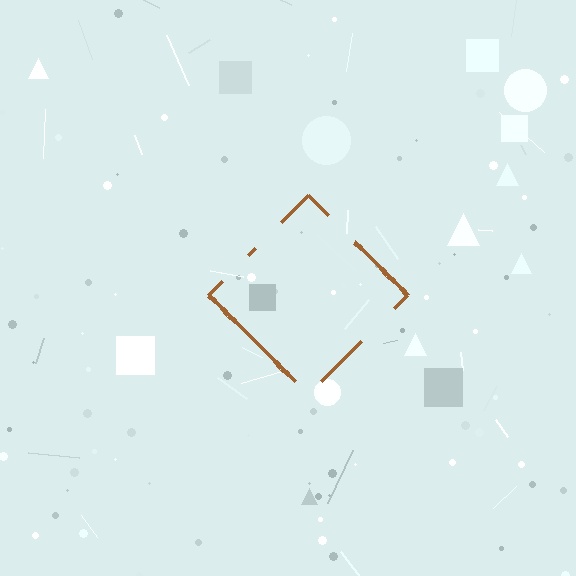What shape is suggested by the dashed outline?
The dashed outline suggests a diamond.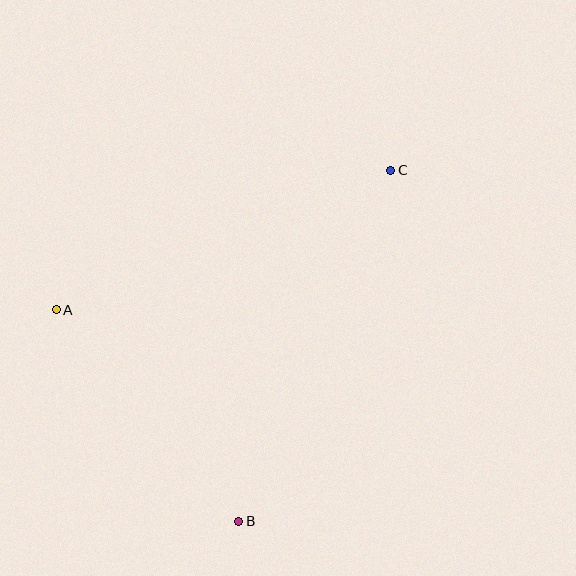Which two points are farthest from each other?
Points B and C are farthest from each other.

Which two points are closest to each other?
Points A and B are closest to each other.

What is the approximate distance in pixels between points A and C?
The distance between A and C is approximately 362 pixels.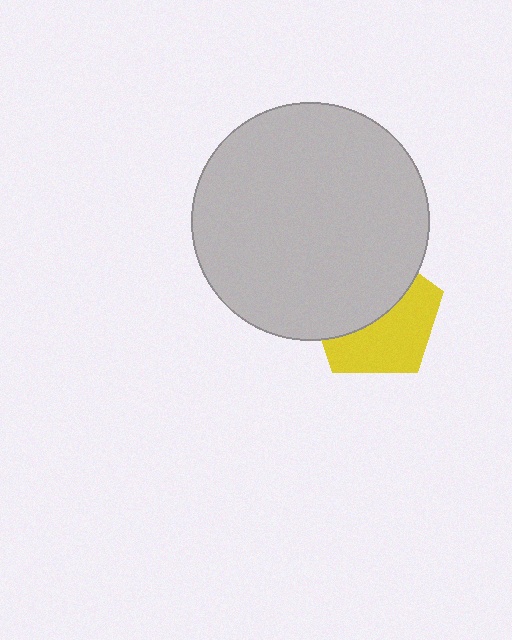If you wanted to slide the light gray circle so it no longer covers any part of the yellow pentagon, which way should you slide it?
Slide it up — that is the most direct way to separate the two shapes.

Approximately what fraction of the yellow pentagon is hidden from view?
Roughly 50% of the yellow pentagon is hidden behind the light gray circle.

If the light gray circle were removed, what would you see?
You would see the complete yellow pentagon.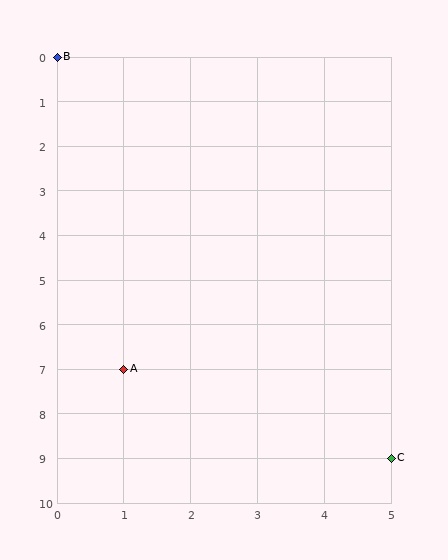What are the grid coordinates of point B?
Point B is at grid coordinates (0, 0).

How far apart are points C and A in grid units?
Points C and A are 4 columns and 2 rows apart (about 4.5 grid units diagonally).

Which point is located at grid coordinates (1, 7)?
Point A is at (1, 7).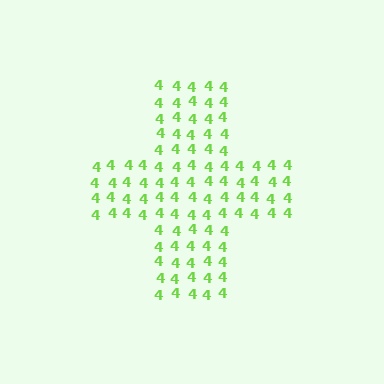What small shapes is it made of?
It is made of small digit 4's.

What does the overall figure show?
The overall figure shows a cross.